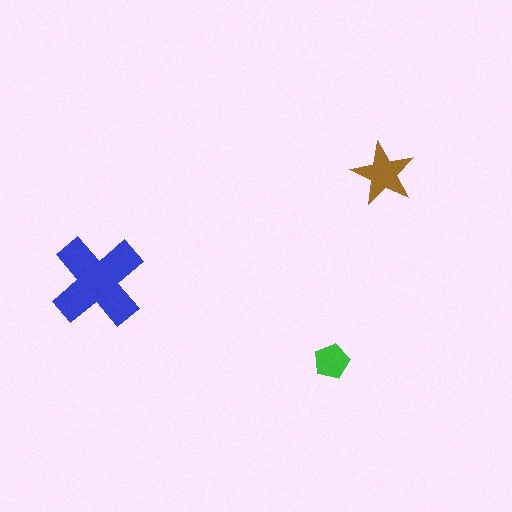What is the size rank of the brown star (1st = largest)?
2nd.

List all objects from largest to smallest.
The blue cross, the brown star, the green pentagon.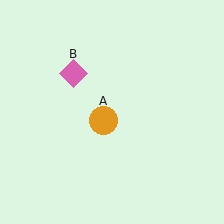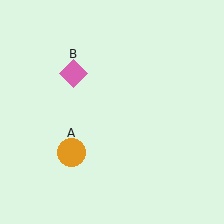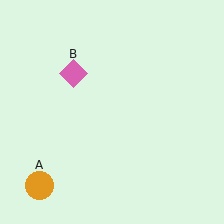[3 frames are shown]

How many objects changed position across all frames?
1 object changed position: orange circle (object A).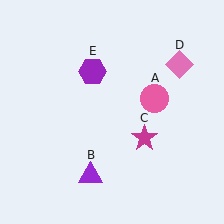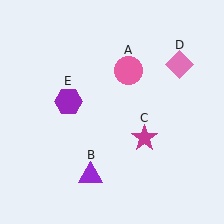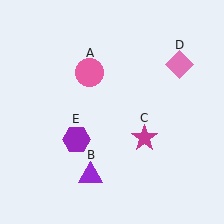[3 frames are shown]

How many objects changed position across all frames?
2 objects changed position: pink circle (object A), purple hexagon (object E).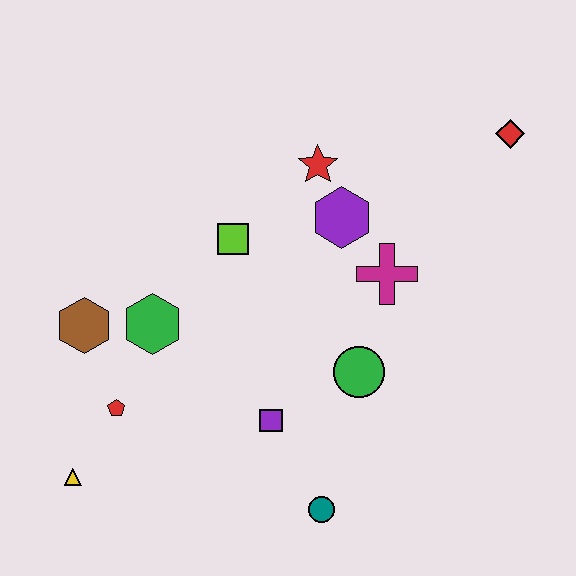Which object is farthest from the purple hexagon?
The yellow triangle is farthest from the purple hexagon.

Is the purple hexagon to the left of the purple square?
No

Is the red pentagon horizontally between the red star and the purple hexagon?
No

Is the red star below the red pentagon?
No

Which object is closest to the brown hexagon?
The green hexagon is closest to the brown hexagon.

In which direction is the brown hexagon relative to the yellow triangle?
The brown hexagon is above the yellow triangle.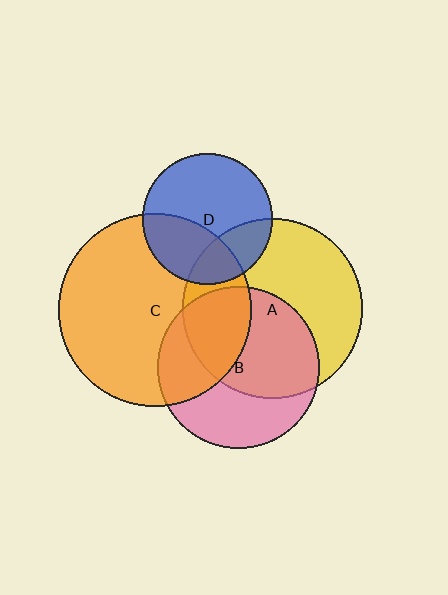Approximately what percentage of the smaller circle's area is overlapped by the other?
Approximately 55%.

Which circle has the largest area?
Circle C (orange).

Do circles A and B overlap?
Yes.